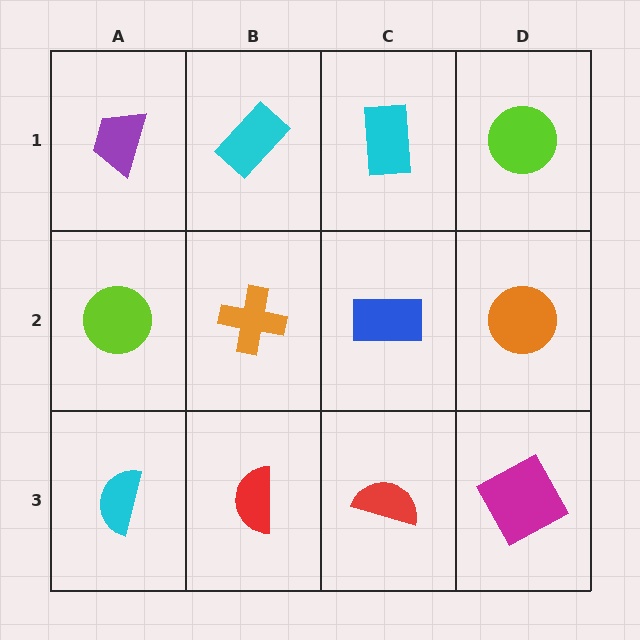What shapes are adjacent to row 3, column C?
A blue rectangle (row 2, column C), a red semicircle (row 3, column B), a magenta square (row 3, column D).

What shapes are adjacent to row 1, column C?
A blue rectangle (row 2, column C), a cyan rectangle (row 1, column B), a lime circle (row 1, column D).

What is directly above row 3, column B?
An orange cross.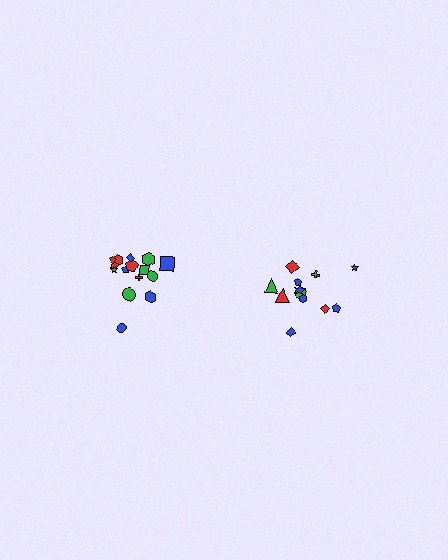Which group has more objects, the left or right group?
The left group.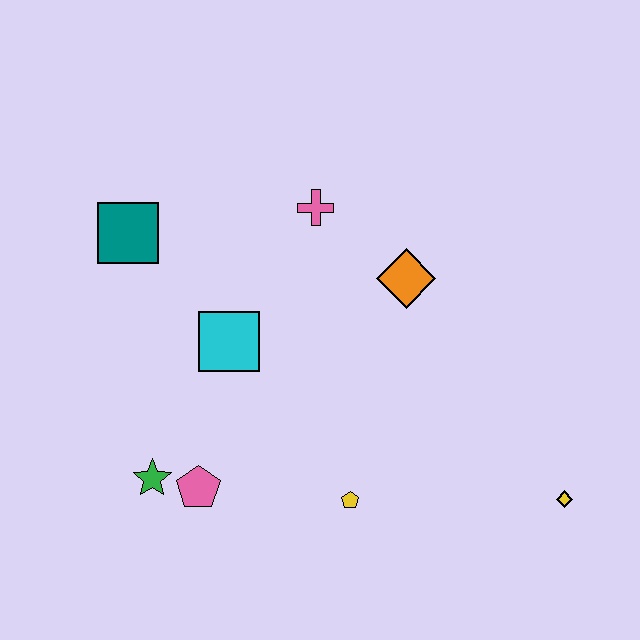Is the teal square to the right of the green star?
No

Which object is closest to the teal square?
The cyan square is closest to the teal square.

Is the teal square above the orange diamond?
Yes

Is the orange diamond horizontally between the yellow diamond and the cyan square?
Yes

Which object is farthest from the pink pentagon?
The yellow diamond is farthest from the pink pentagon.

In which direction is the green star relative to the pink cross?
The green star is below the pink cross.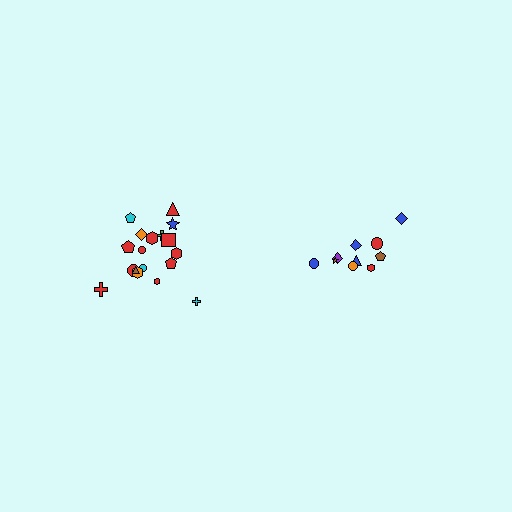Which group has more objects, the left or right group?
The left group.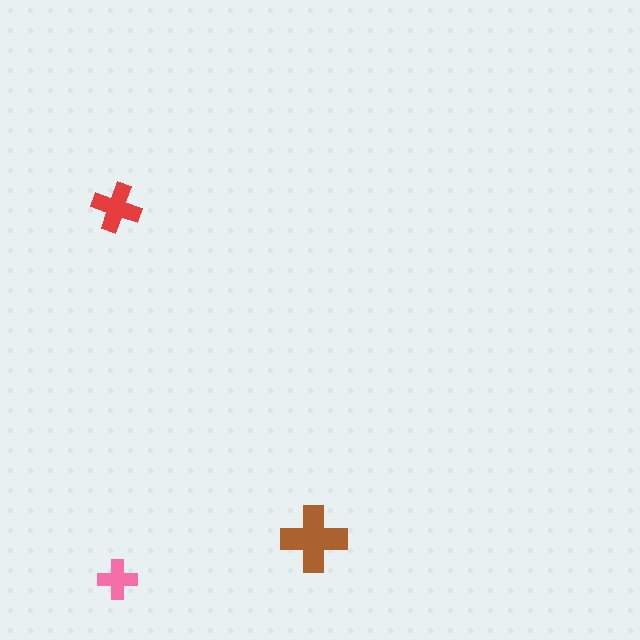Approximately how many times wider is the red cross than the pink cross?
About 1.5 times wider.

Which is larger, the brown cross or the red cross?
The brown one.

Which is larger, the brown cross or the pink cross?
The brown one.